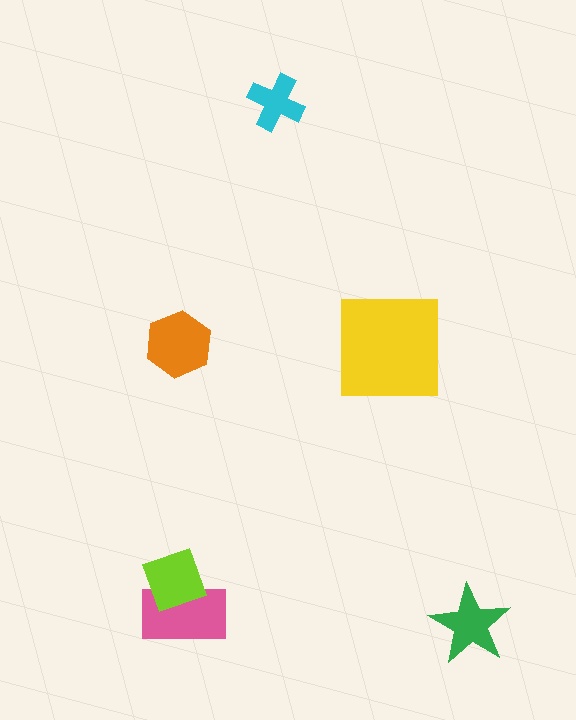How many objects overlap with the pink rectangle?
1 object overlaps with the pink rectangle.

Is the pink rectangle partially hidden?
Yes, it is partially covered by another shape.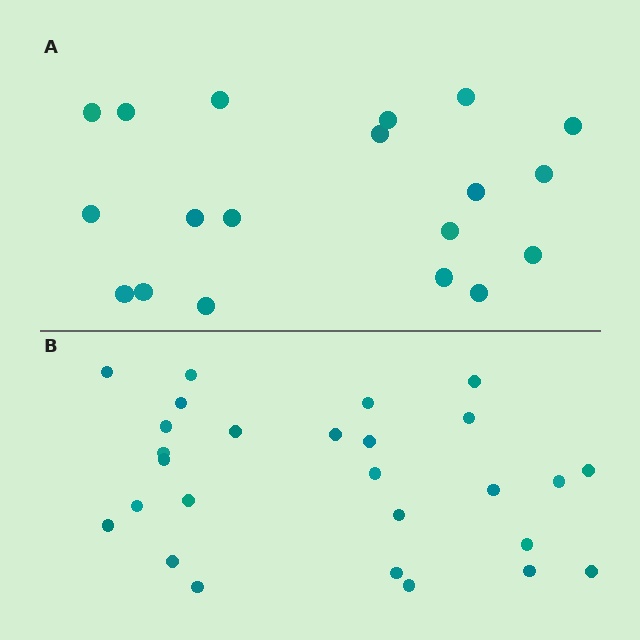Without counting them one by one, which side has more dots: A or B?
Region B (the bottom region) has more dots.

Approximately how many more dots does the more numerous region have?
Region B has roughly 8 or so more dots than region A.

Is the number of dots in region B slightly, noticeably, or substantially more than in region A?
Region B has noticeably more, but not dramatically so. The ratio is roughly 1.4 to 1.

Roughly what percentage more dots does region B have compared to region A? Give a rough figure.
About 40% more.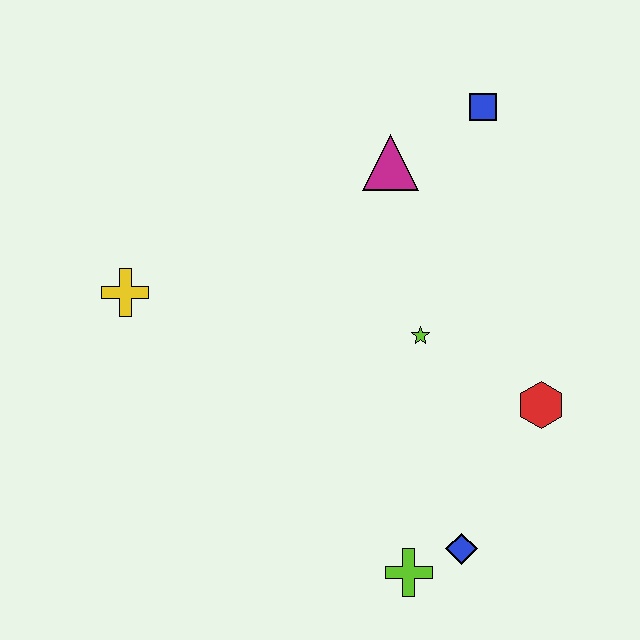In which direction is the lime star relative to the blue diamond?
The lime star is above the blue diamond.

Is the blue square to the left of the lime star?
No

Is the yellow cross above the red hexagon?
Yes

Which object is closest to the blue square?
The magenta triangle is closest to the blue square.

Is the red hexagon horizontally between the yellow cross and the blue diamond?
No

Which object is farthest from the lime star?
The yellow cross is farthest from the lime star.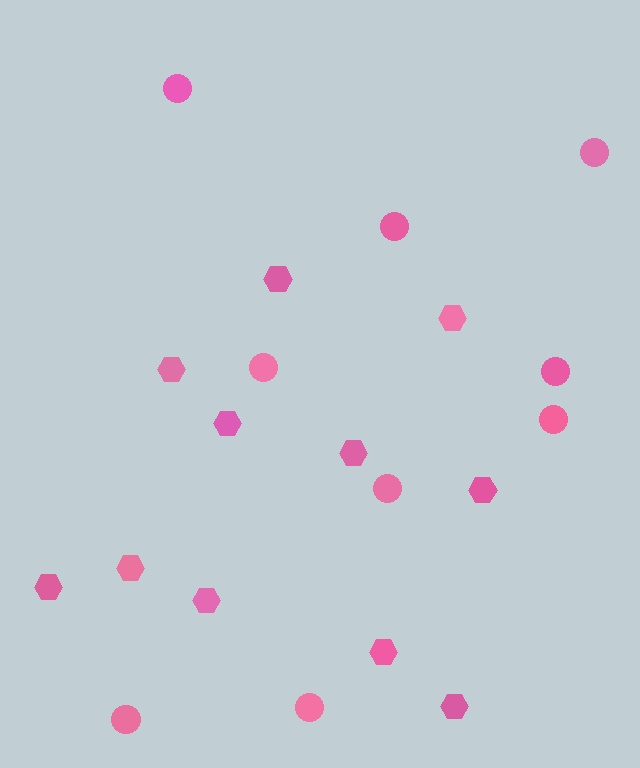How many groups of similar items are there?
There are 2 groups: one group of circles (9) and one group of hexagons (11).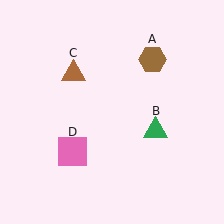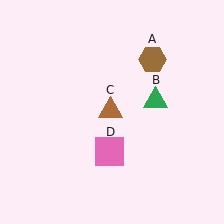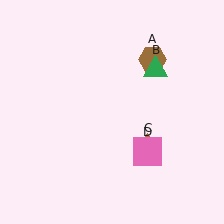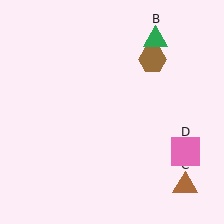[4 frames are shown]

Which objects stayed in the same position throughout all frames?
Brown hexagon (object A) remained stationary.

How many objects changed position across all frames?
3 objects changed position: green triangle (object B), brown triangle (object C), pink square (object D).